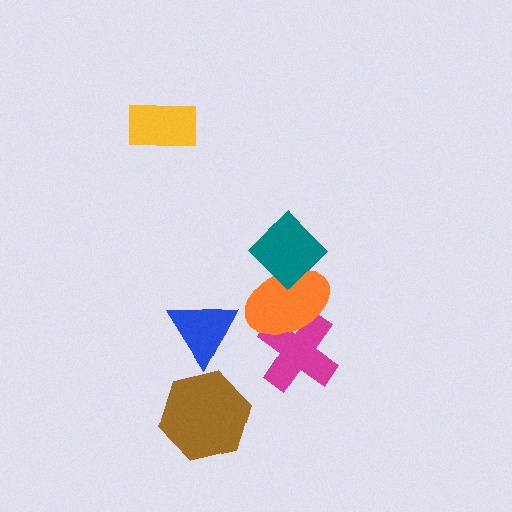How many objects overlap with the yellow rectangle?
0 objects overlap with the yellow rectangle.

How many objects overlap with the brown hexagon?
0 objects overlap with the brown hexagon.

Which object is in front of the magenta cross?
The orange ellipse is in front of the magenta cross.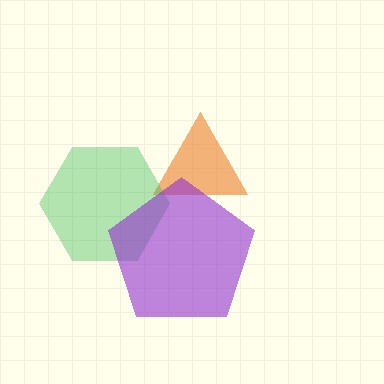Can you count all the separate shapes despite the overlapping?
Yes, there are 3 separate shapes.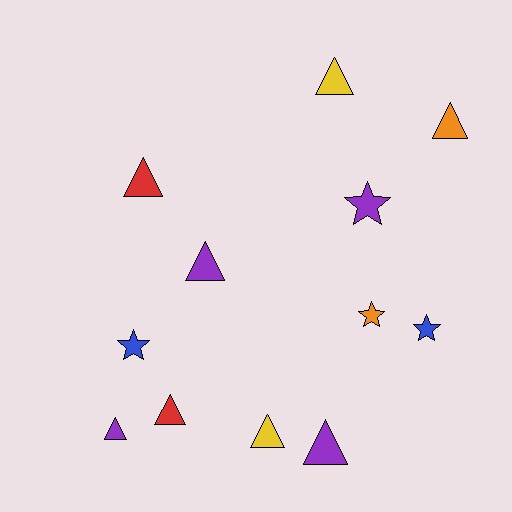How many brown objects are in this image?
There are no brown objects.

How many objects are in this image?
There are 12 objects.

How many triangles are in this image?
There are 8 triangles.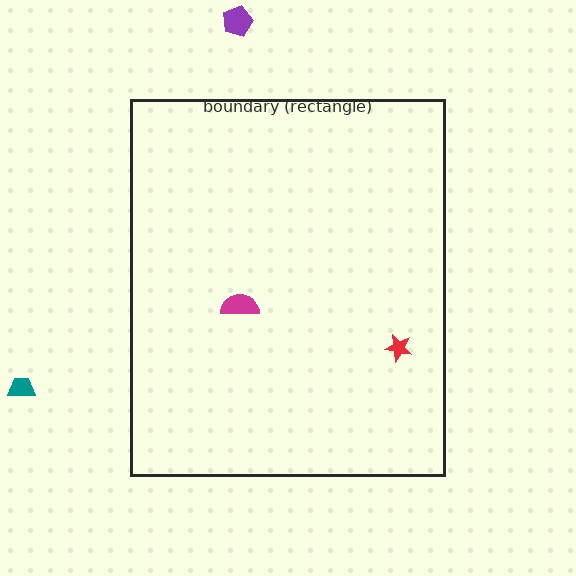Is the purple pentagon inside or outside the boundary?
Outside.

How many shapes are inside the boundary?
2 inside, 2 outside.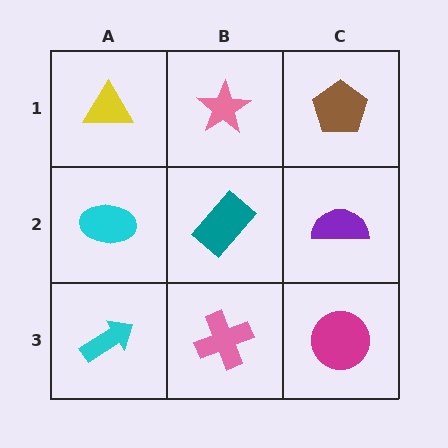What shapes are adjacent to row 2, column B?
A pink star (row 1, column B), a pink cross (row 3, column B), a cyan ellipse (row 2, column A), a purple semicircle (row 2, column C).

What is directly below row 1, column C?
A purple semicircle.